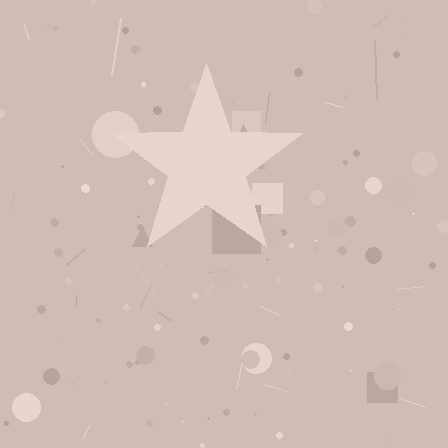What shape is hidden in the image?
A star is hidden in the image.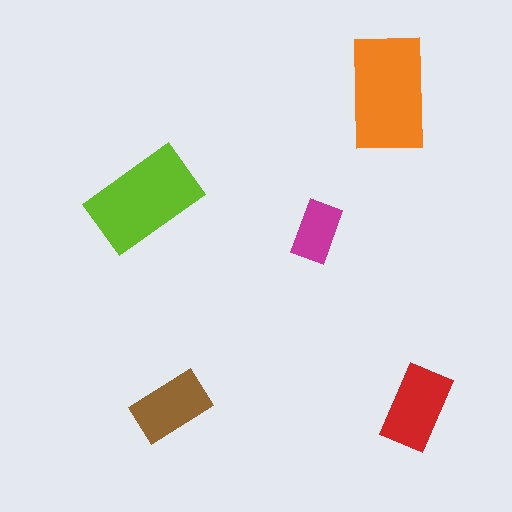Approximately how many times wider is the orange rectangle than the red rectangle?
About 1.5 times wider.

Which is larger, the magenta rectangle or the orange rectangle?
The orange one.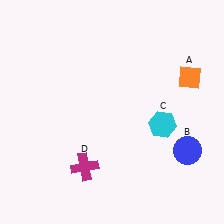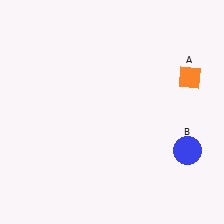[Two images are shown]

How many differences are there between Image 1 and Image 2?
There are 2 differences between the two images.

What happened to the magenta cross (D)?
The magenta cross (D) was removed in Image 2. It was in the bottom-left area of Image 1.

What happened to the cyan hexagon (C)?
The cyan hexagon (C) was removed in Image 2. It was in the bottom-right area of Image 1.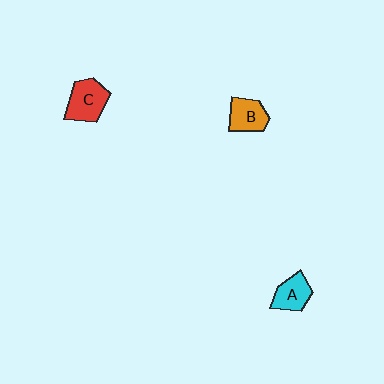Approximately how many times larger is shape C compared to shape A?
Approximately 1.3 times.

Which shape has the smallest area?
Shape A (cyan).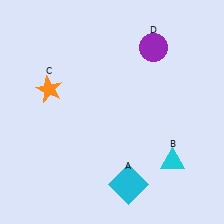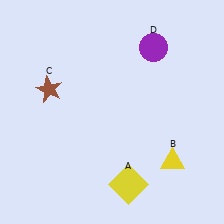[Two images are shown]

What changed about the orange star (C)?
In Image 1, C is orange. In Image 2, it changed to brown.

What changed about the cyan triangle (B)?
In Image 1, B is cyan. In Image 2, it changed to yellow.